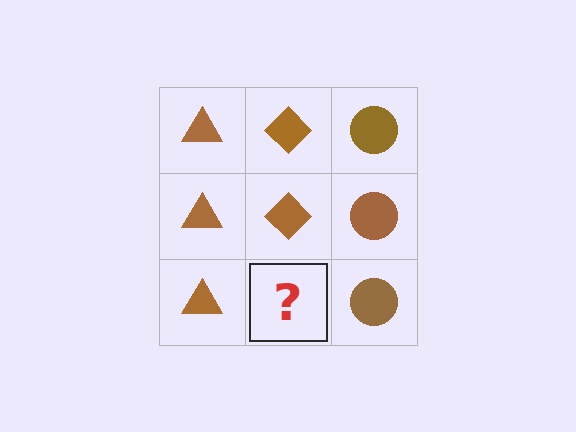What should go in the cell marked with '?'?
The missing cell should contain a brown diamond.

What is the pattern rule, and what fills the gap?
The rule is that each column has a consistent shape. The gap should be filled with a brown diamond.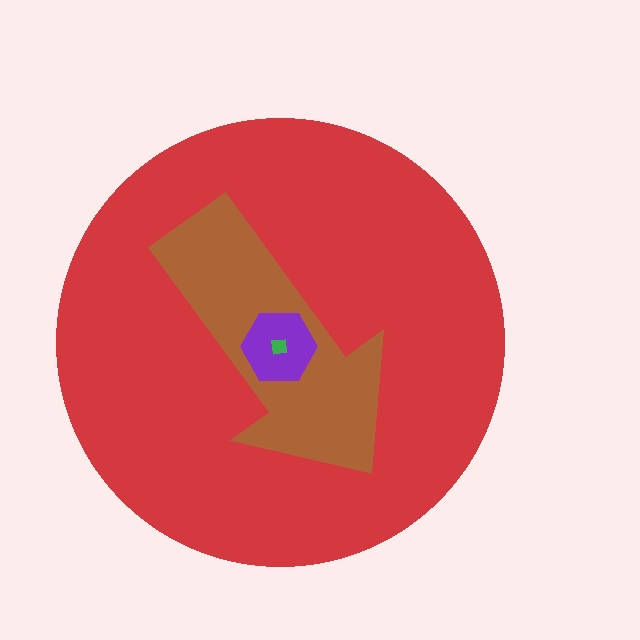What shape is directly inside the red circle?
The brown arrow.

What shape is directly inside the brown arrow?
The purple hexagon.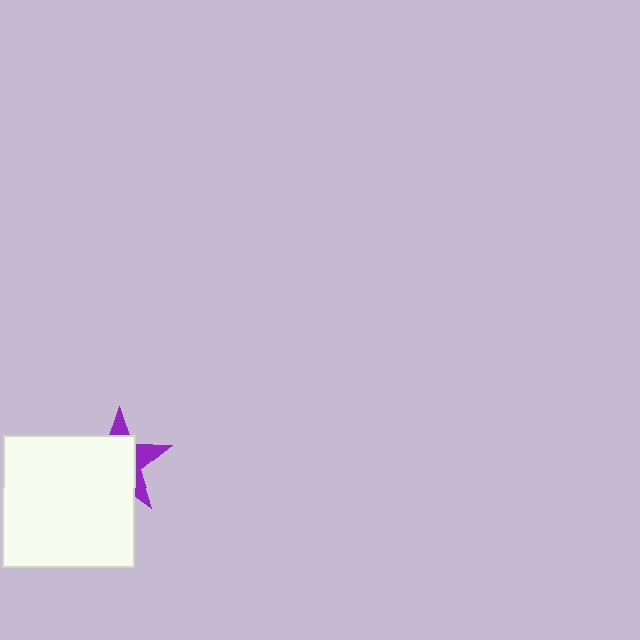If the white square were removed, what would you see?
You would see the complete purple star.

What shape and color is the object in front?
The object in front is a white square.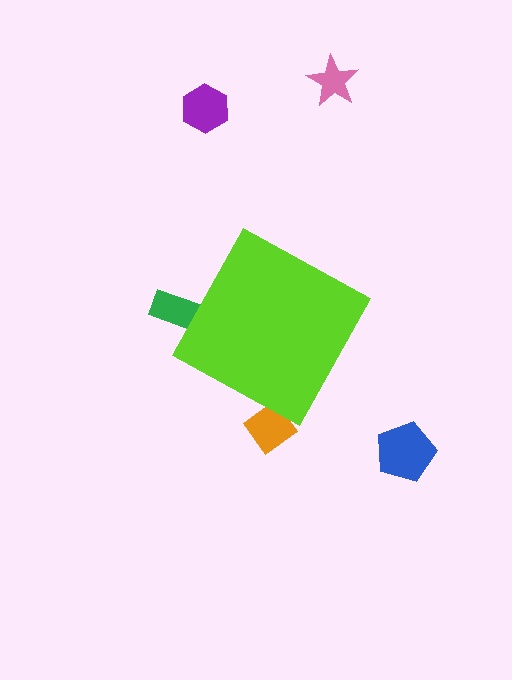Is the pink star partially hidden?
No, the pink star is fully visible.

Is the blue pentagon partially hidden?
No, the blue pentagon is fully visible.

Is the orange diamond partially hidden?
Yes, the orange diamond is partially hidden behind the lime diamond.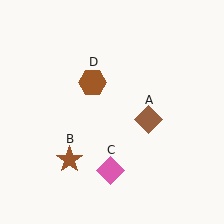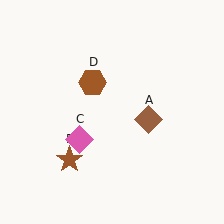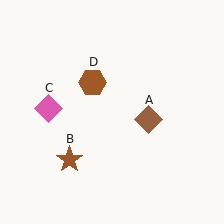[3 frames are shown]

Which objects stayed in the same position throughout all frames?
Brown diamond (object A) and brown star (object B) and brown hexagon (object D) remained stationary.